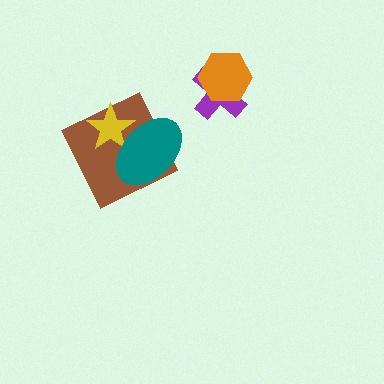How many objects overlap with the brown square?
2 objects overlap with the brown square.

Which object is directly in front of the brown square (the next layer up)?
The yellow star is directly in front of the brown square.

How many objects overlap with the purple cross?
1 object overlaps with the purple cross.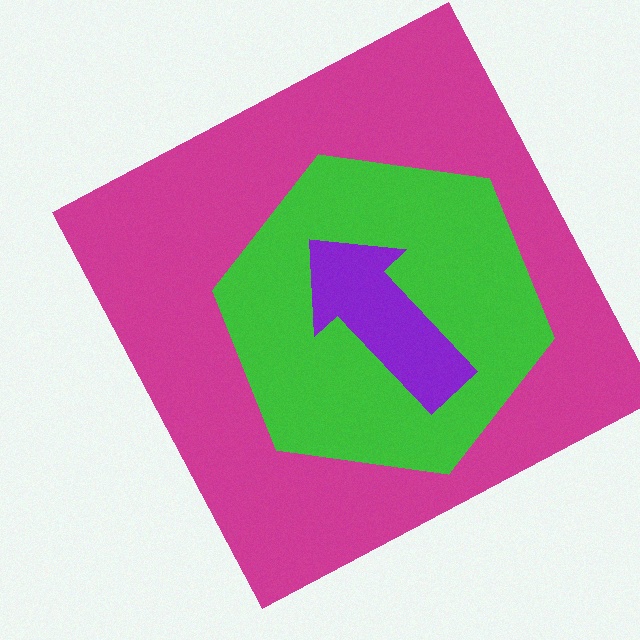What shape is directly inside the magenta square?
The green hexagon.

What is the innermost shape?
The purple arrow.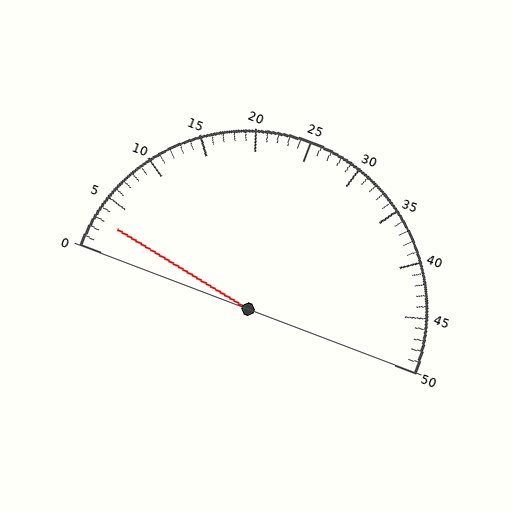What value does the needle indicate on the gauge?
The needle indicates approximately 3.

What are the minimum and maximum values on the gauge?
The gauge ranges from 0 to 50.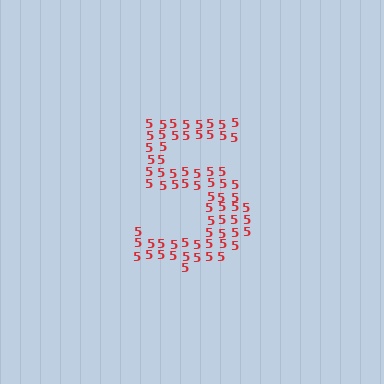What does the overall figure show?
The overall figure shows the digit 5.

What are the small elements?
The small elements are digit 5's.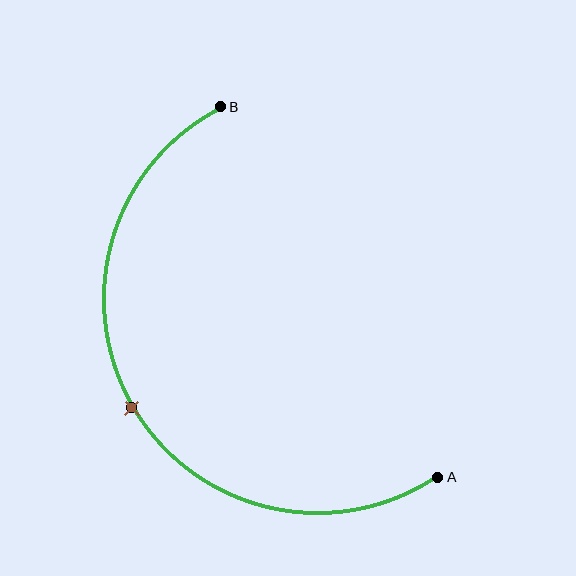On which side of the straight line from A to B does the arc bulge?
The arc bulges to the left of the straight line connecting A and B.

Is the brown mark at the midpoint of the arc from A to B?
Yes. The brown mark lies on the arc at equal arc-length from both A and B — it is the arc midpoint.